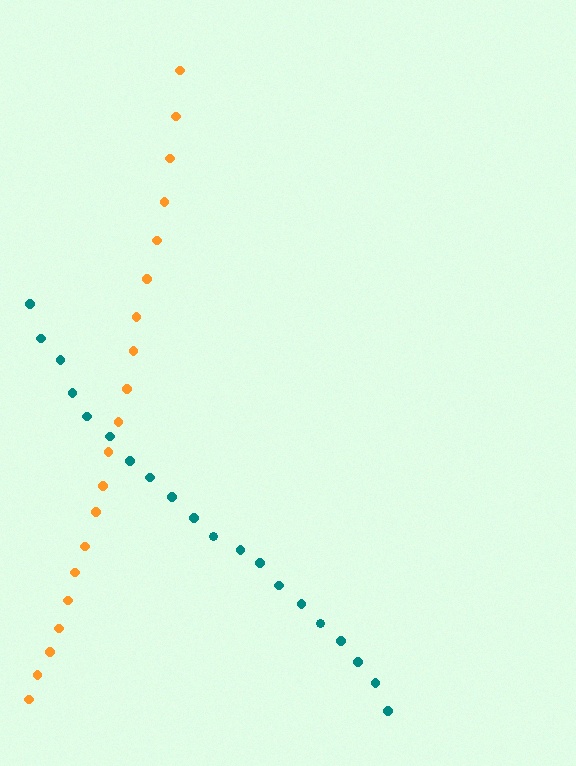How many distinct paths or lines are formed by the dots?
There are 2 distinct paths.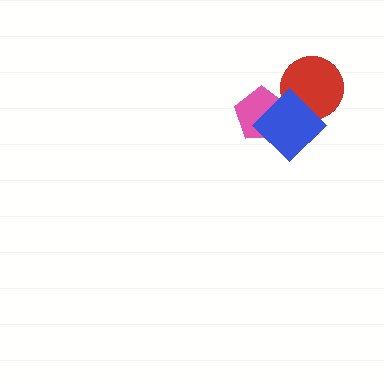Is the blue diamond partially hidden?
No, no other shape covers it.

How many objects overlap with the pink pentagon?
1 object overlaps with the pink pentagon.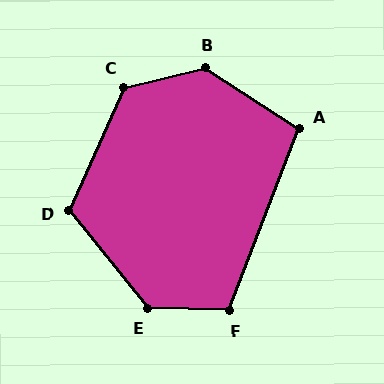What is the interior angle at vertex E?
Approximately 131 degrees (obtuse).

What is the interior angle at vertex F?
Approximately 109 degrees (obtuse).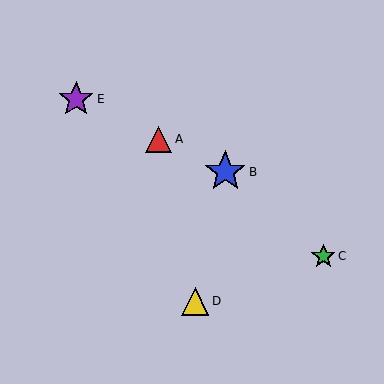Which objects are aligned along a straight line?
Objects A, B, E are aligned along a straight line.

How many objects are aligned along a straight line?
3 objects (A, B, E) are aligned along a straight line.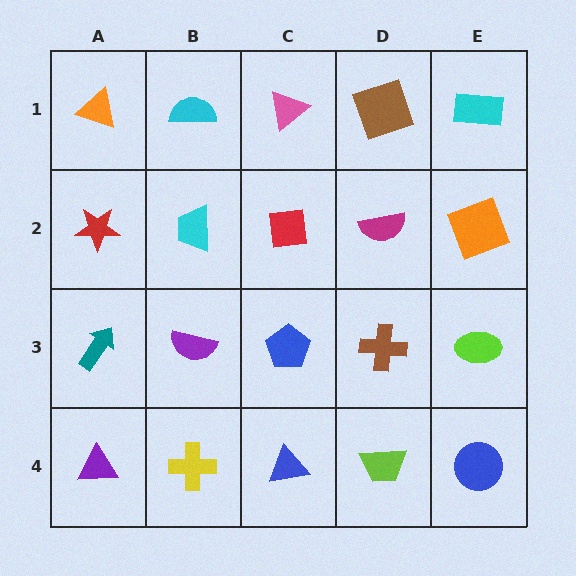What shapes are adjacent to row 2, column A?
An orange triangle (row 1, column A), a teal arrow (row 3, column A), a cyan trapezoid (row 2, column B).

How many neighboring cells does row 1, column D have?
3.